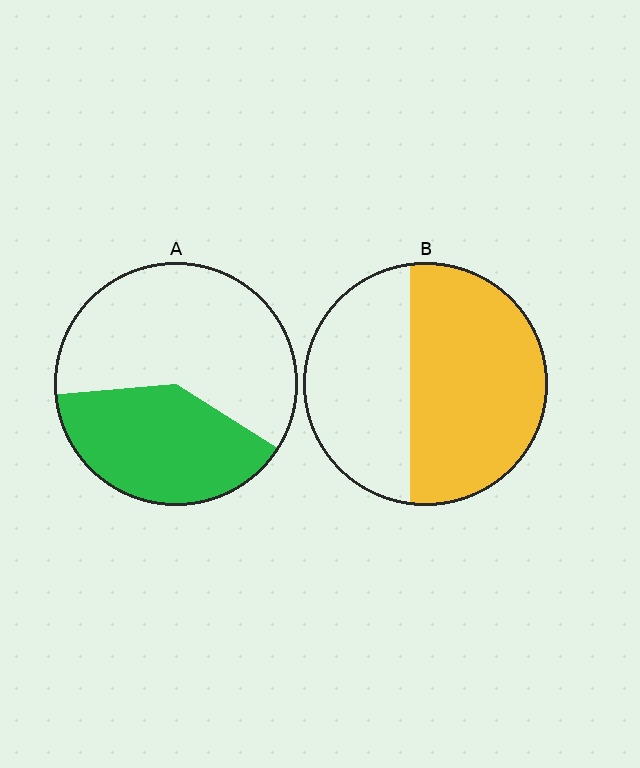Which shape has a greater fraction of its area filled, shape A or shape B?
Shape B.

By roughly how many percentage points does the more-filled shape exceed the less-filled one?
By roughly 20 percentage points (B over A).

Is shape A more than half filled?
No.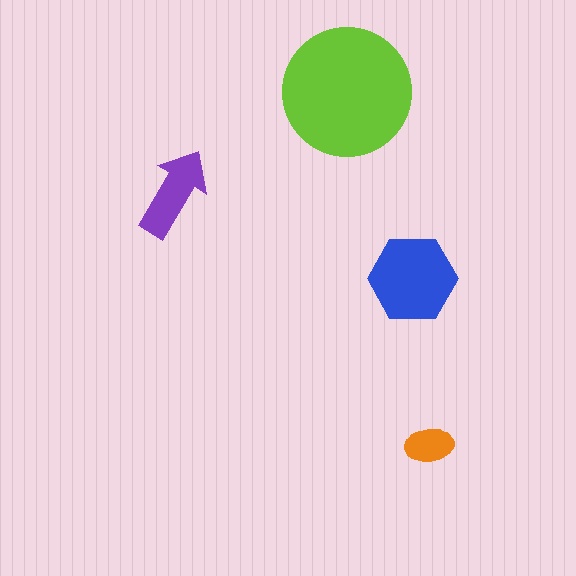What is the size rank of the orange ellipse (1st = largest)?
4th.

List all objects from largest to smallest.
The lime circle, the blue hexagon, the purple arrow, the orange ellipse.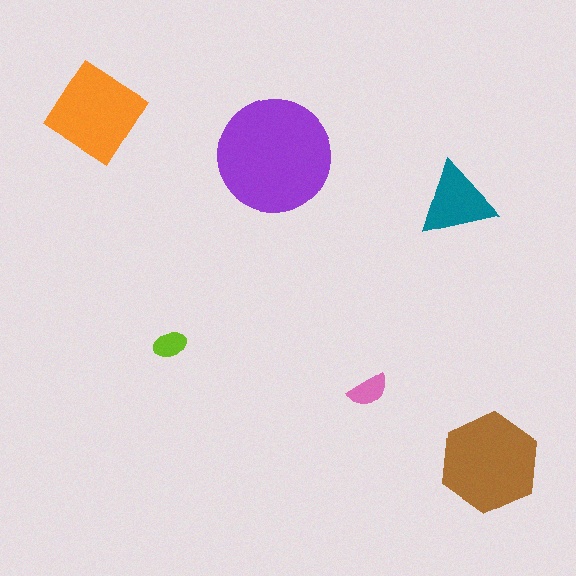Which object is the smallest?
The lime ellipse.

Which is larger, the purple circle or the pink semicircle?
The purple circle.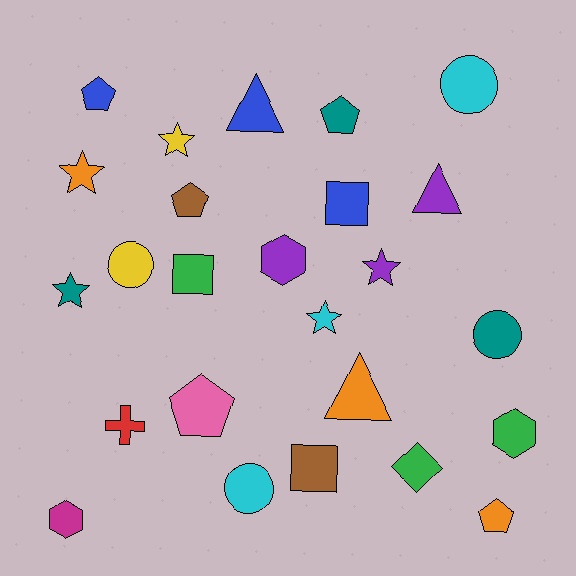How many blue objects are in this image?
There are 3 blue objects.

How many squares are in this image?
There are 3 squares.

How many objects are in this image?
There are 25 objects.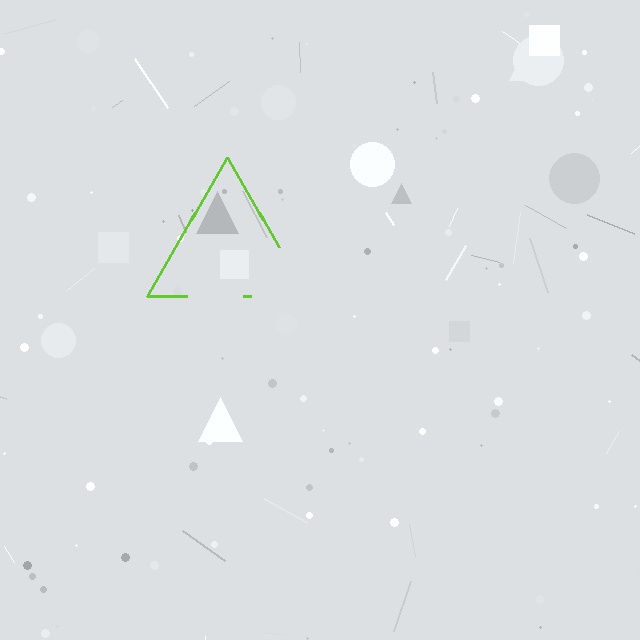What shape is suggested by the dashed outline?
The dashed outline suggests a triangle.